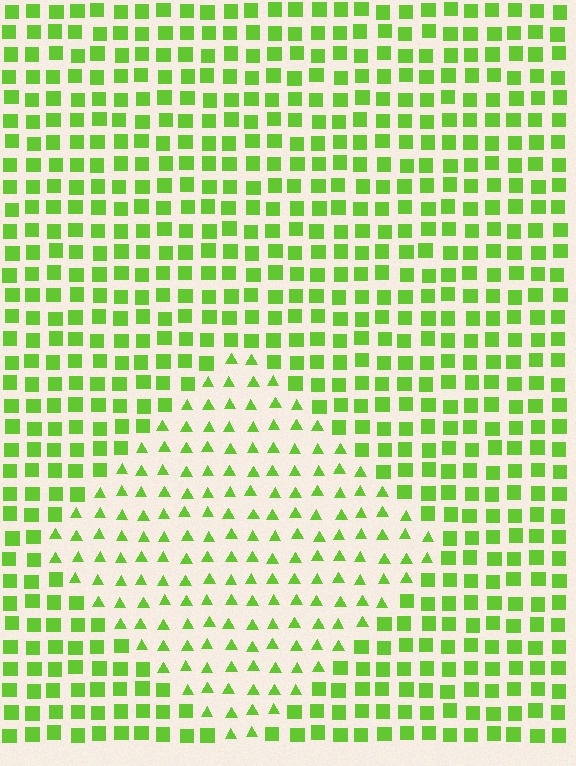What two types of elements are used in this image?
The image uses triangles inside the diamond region and squares outside it.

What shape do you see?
I see a diamond.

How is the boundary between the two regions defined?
The boundary is defined by a change in element shape: triangles inside vs. squares outside. All elements share the same color and spacing.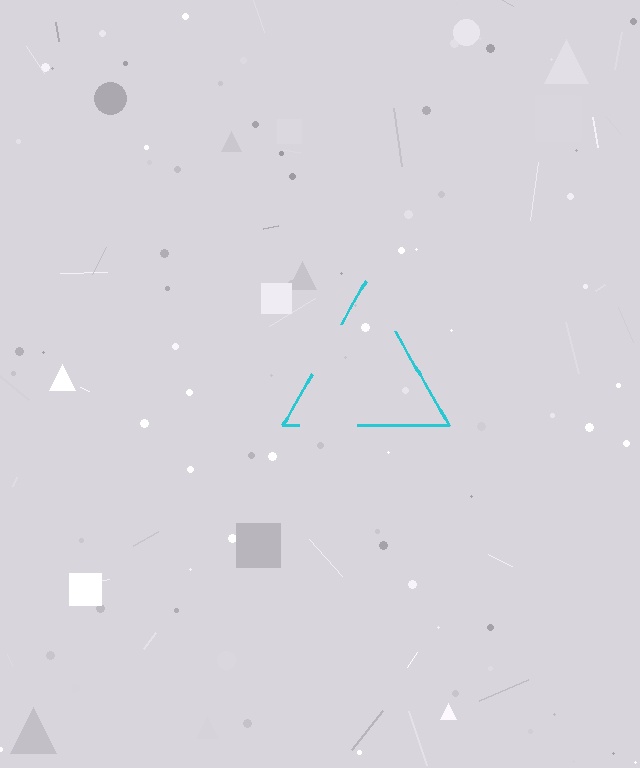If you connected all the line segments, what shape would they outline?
They would outline a triangle.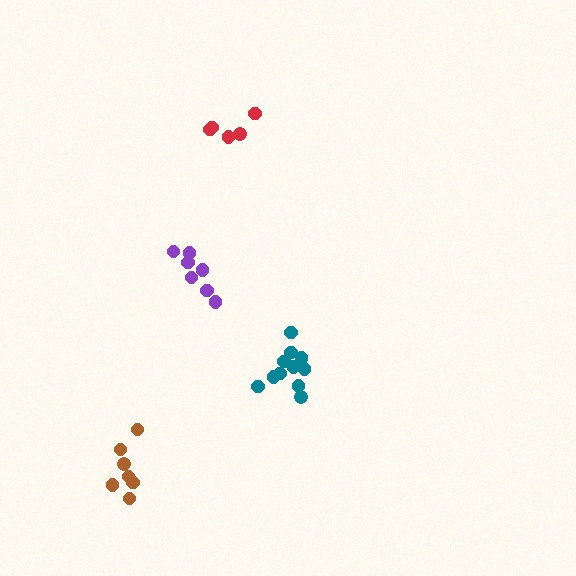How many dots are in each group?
Group 1: 5 dots, Group 2: 7 dots, Group 3: 11 dots, Group 4: 7 dots (30 total).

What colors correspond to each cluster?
The clusters are colored: red, brown, teal, purple.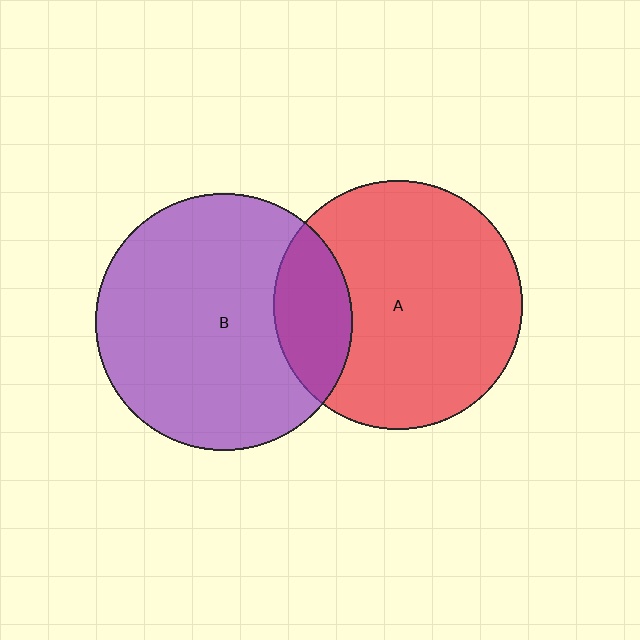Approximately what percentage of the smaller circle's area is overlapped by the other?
Approximately 20%.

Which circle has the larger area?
Circle B (purple).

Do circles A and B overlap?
Yes.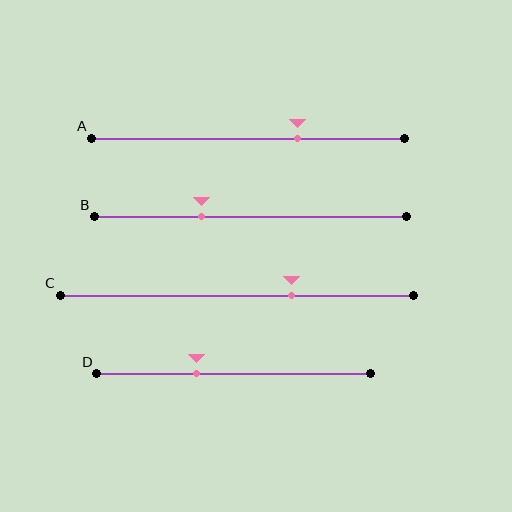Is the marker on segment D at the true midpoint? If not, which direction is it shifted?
No, the marker on segment D is shifted to the left by about 14% of the segment length.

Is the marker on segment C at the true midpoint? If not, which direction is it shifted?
No, the marker on segment C is shifted to the right by about 16% of the segment length.